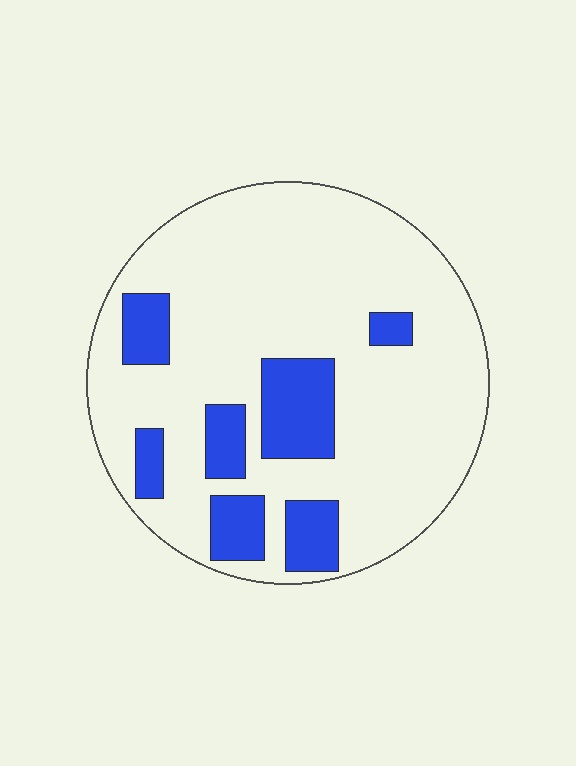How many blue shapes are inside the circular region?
7.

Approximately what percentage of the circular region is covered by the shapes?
Approximately 20%.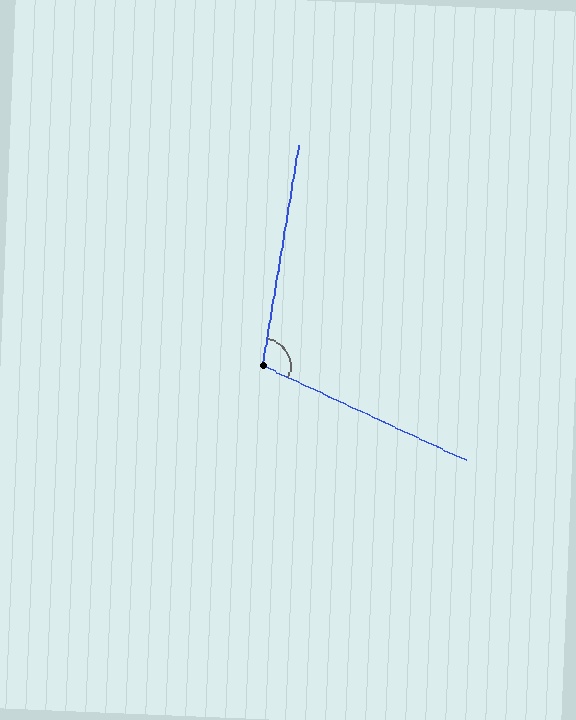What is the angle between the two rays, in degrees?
Approximately 106 degrees.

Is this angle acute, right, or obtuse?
It is obtuse.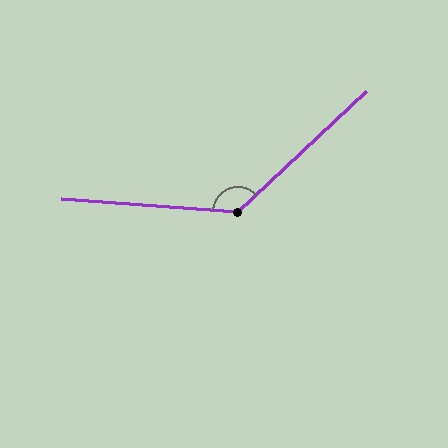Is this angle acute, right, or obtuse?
It is obtuse.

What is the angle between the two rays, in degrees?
Approximately 133 degrees.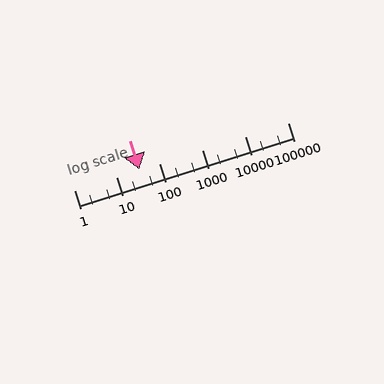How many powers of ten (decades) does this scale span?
The scale spans 5 decades, from 1 to 100000.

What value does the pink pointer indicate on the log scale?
The pointer indicates approximately 33.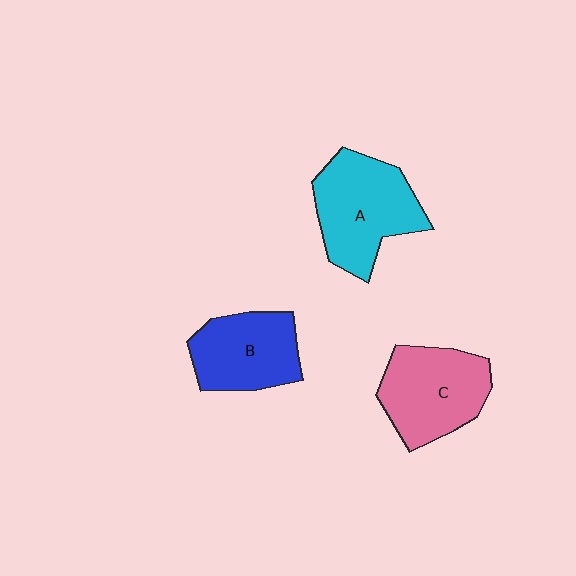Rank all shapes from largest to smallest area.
From largest to smallest: A (cyan), C (pink), B (blue).